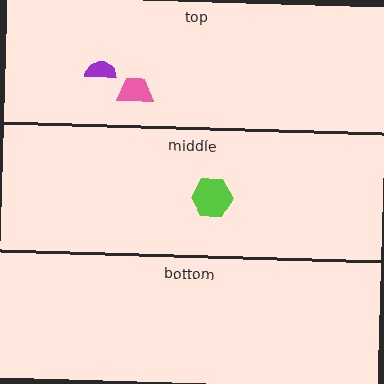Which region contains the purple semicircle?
The top region.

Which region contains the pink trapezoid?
The top region.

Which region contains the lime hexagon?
The middle region.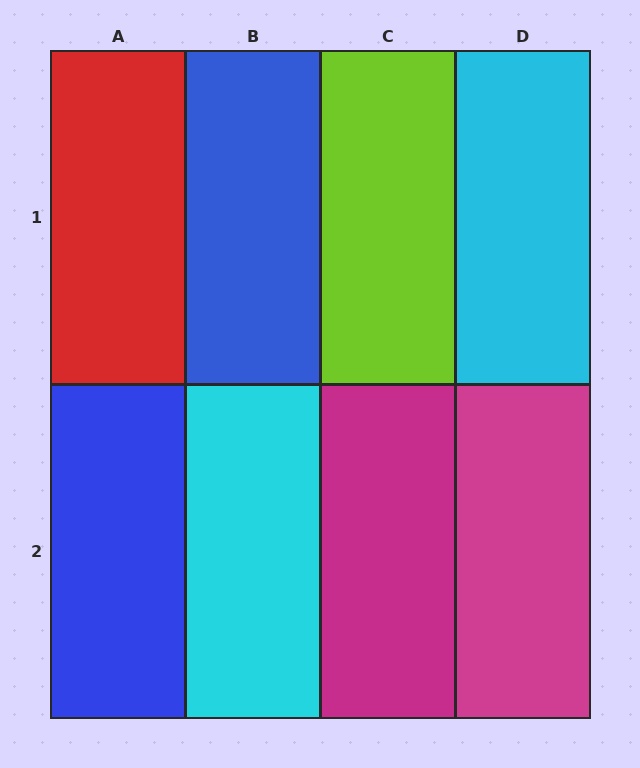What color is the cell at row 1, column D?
Cyan.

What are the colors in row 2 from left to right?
Blue, cyan, magenta, magenta.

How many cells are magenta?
2 cells are magenta.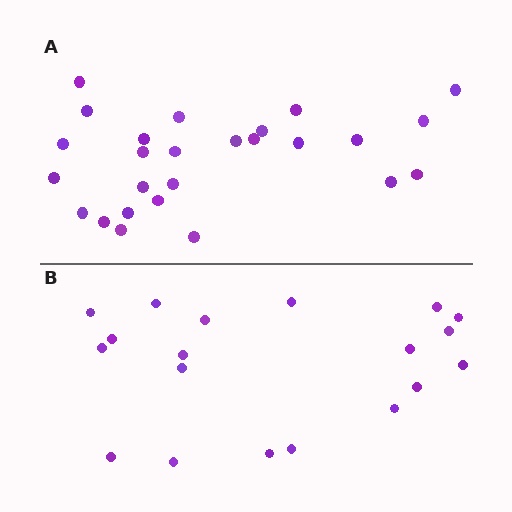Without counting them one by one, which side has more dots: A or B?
Region A (the top region) has more dots.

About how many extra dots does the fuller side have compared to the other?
Region A has roughly 8 or so more dots than region B.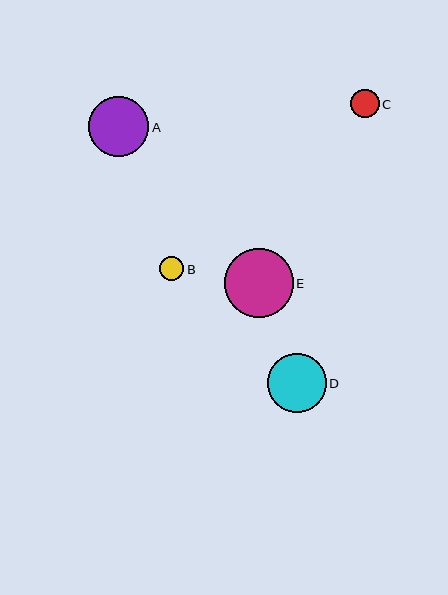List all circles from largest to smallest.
From largest to smallest: E, A, D, C, B.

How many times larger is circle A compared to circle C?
Circle A is approximately 2.1 times the size of circle C.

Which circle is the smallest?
Circle B is the smallest with a size of approximately 24 pixels.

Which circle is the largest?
Circle E is the largest with a size of approximately 69 pixels.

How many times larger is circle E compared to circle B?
Circle E is approximately 2.9 times the size of circle B.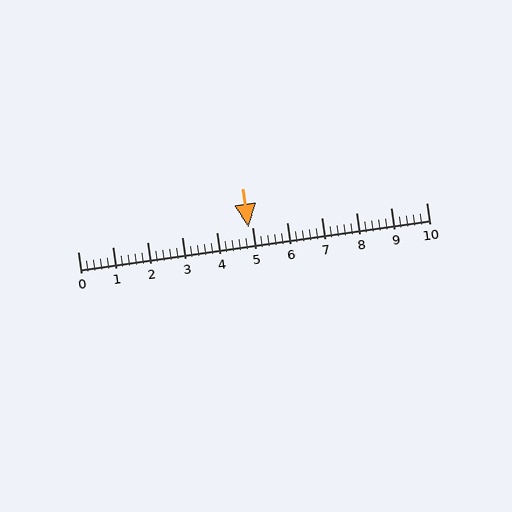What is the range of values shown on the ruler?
The ruler shows values from 0 to 10.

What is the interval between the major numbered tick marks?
The major tick marks are spaced 1 units apart.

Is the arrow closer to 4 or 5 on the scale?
The arrow is closer to 5.